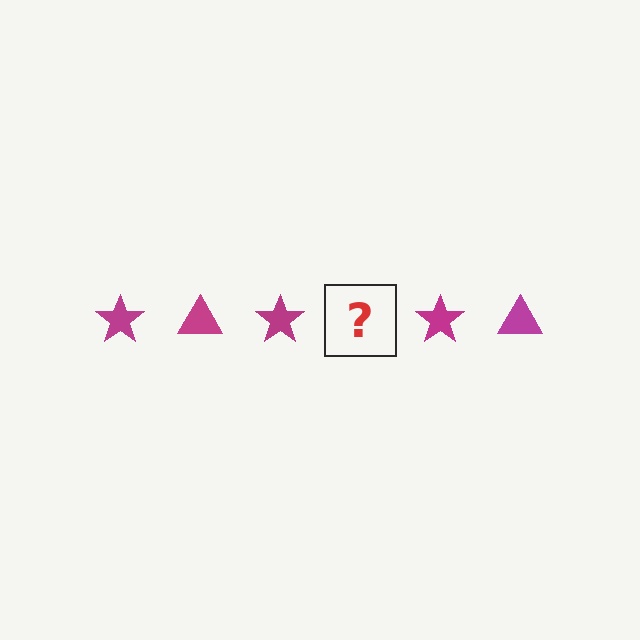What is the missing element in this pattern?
The missing element is a magenta triangle.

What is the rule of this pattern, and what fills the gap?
The rule is that the pattern cycles through star, triangle shapes in magenta. The gap should be filled with a magenta triangle.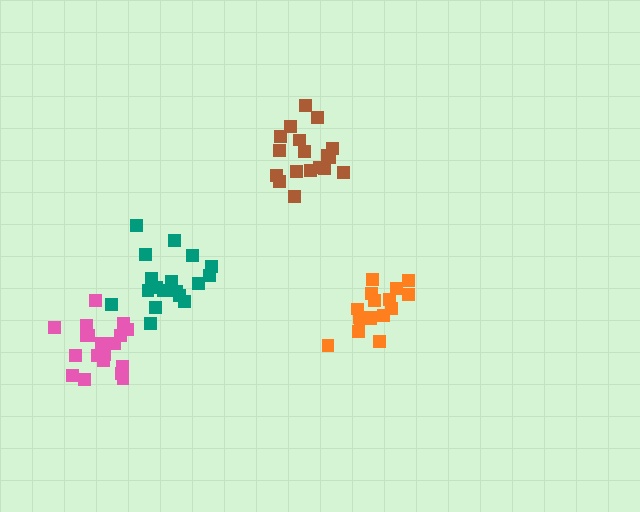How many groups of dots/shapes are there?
There are 4 groups.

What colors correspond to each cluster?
The clusters are colored: brown, pink, orange, teal.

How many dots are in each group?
Group 1: 18 dots, Group 2: 19 dots, Group 3: 17 dots, Group 4: 19 dots (73 total).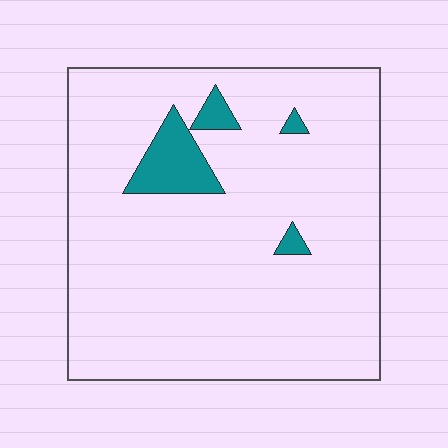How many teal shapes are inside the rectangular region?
4.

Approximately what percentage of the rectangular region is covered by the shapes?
Approximately 5%.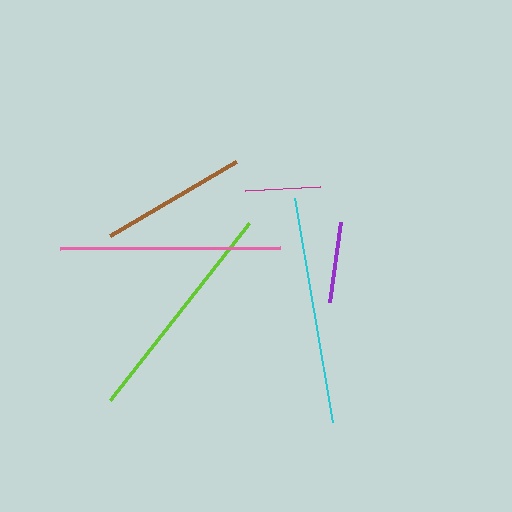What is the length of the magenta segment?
The magenta segment is approximately 75 pixels long.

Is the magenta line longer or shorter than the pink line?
The pink line is longer than the magenta line.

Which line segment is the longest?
The cyan line is the longest at approximately 227 pixels.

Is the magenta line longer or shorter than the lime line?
The lime line is longer than the magenta line.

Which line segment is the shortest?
The magenta line is the shortest at approximately 75 pixels.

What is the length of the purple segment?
The purple segment is approximately 81 pixels long.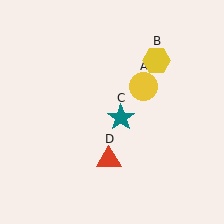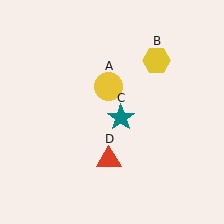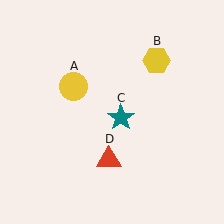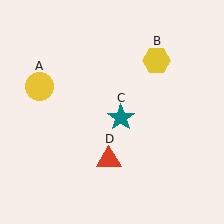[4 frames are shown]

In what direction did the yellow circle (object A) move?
The yellow circle (object A) moved left.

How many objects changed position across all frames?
1 object changed position: yellow circle (object A).